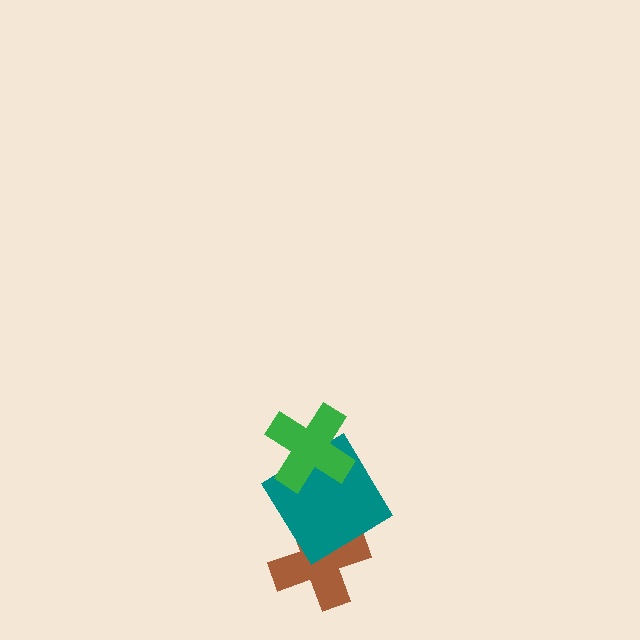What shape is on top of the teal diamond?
The green cross is on top of the teal diamond.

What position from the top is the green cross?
The green cross is 1st from the top.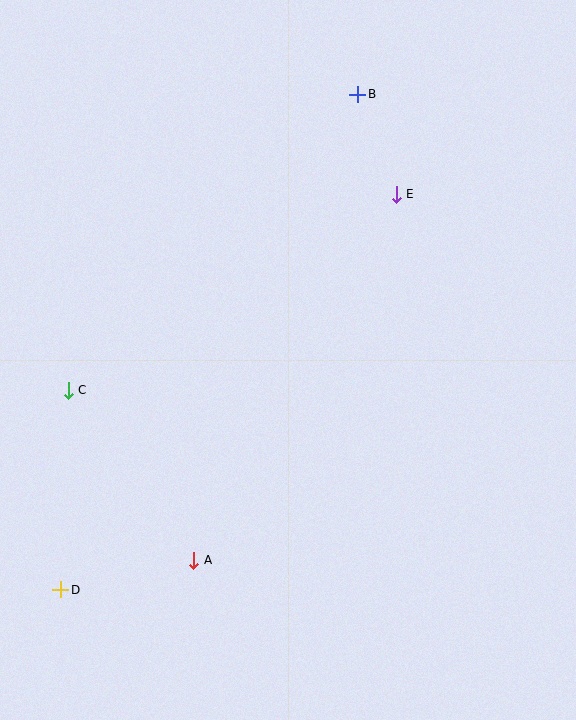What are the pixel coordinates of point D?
Point D is at (61, 590).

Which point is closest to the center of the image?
Point E at (396, 194) is closest to the center.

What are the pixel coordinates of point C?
Point C is at (68, 390).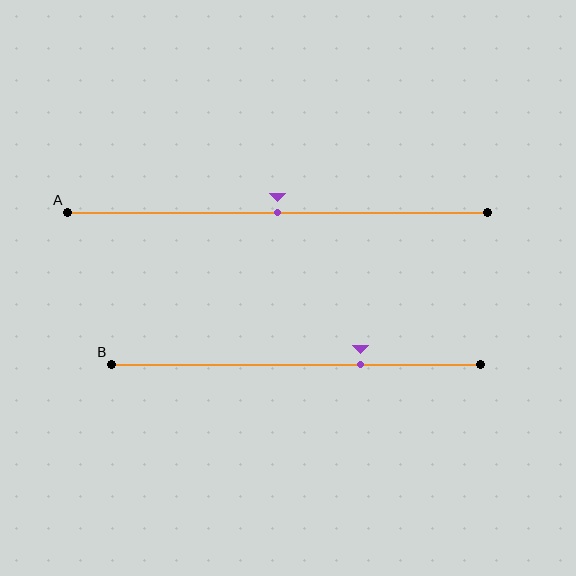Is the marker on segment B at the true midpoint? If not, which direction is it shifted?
No, the marker on segment B is shifted to the right by about 17% of the segment length.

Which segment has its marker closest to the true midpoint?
Segment A has its marker closest to the true midpoint.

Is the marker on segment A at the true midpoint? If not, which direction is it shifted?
Yes, the marker on segment A is at the true midpoint.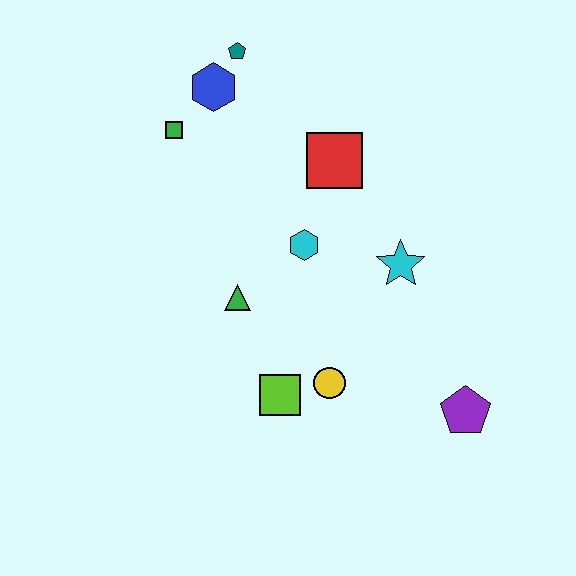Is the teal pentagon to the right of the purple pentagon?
No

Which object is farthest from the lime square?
The teal pentagon is farthest from the lime square.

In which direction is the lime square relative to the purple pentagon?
The lime square is to the left of the purple pentagon.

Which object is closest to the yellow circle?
The lime square is closest to the yellow circle.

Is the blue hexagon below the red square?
No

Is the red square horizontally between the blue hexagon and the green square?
No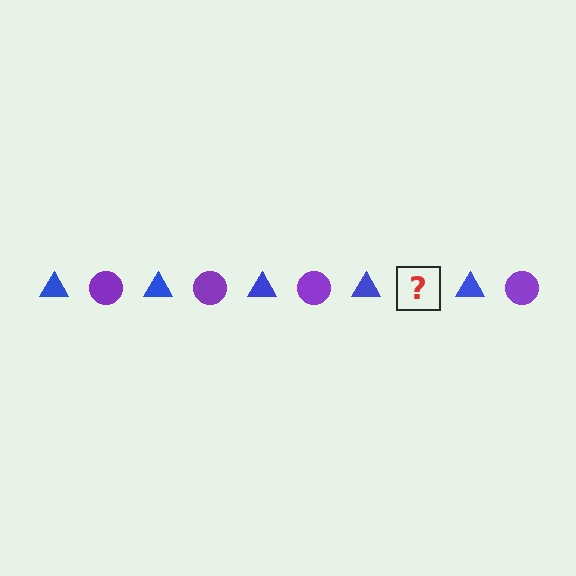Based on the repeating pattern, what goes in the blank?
The blank should be a purple circle.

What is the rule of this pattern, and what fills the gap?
The rule is that the pattern alternates between blue triangle and purple circle. The gap should be filled with a purple circle.